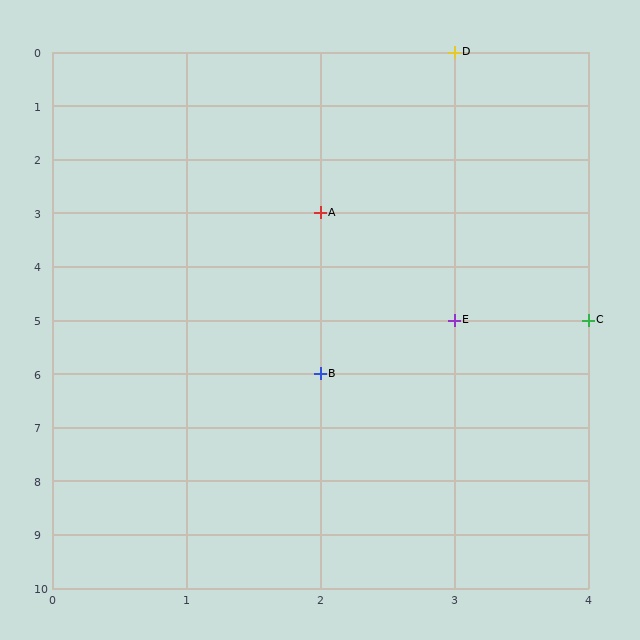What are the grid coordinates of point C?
Point C is at grid coordinates (4, 5).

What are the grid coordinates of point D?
Point D is at grid coordinates (3, 0).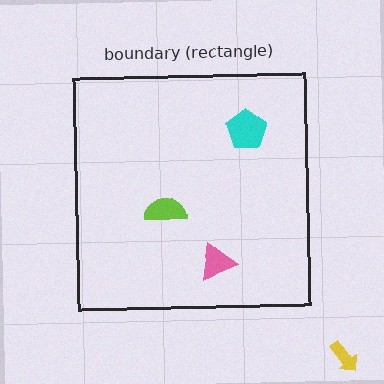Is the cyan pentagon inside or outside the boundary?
Inside.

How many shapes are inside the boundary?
3 inside, 1 outside.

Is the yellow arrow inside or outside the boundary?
Outside.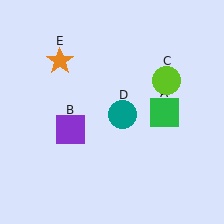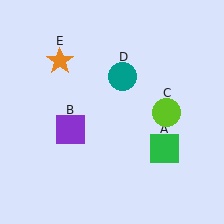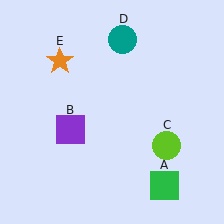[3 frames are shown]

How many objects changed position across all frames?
3 objects changed position: green square (object A), lime circle (object C), teal circle (object D).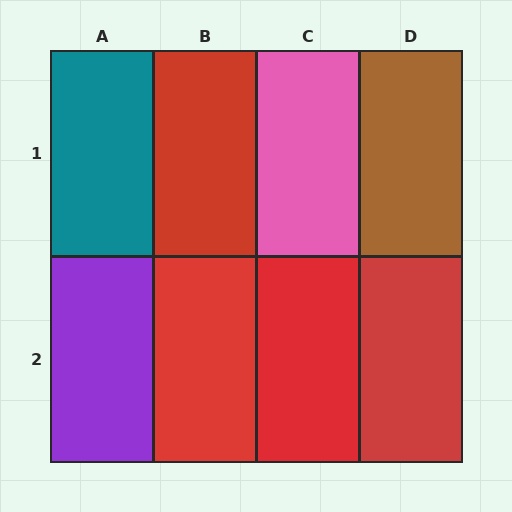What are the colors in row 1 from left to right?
Teal, red, pink, brown.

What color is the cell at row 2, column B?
Red.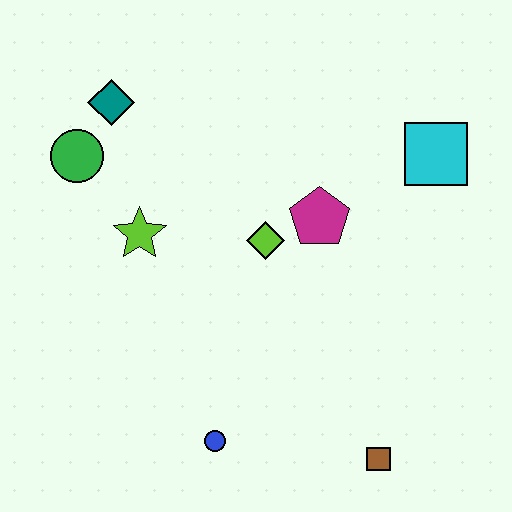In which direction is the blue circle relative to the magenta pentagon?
The blue circle is below the magenta pentagon.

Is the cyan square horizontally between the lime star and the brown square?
No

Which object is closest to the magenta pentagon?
The lime diamond is closest to the magenta pentagon.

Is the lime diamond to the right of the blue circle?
Yes